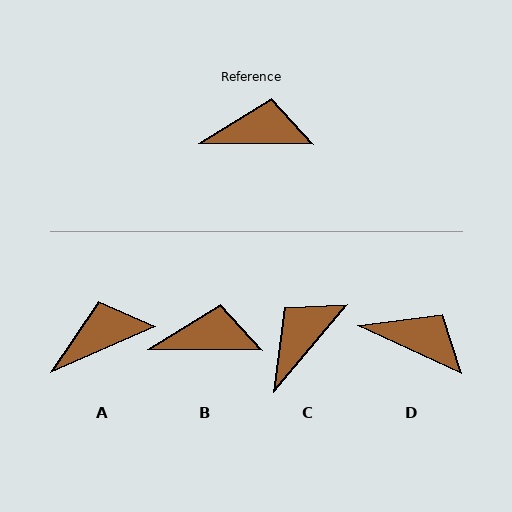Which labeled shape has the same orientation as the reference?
B.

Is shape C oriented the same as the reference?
No, it is off by about 51 degrees.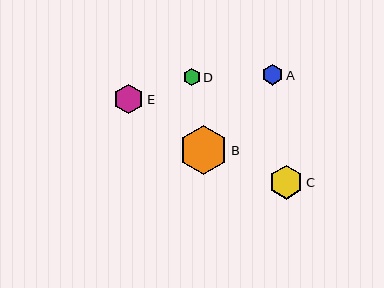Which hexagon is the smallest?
Hexagon D is the smallest with a size of approximately 16 pixels.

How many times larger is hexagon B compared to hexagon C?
Hexagon B is approximately 1.4 times the size of hexagon C.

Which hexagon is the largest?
Hexagon B is the largest with a size of approximately 49 pixels.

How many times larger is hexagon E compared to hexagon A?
Hexagon E is approximately 1.4 times the size of hexagon A.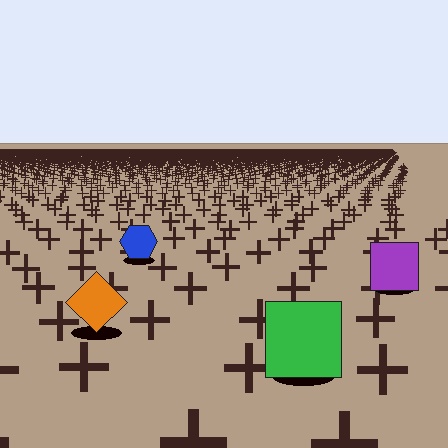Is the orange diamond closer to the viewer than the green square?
No. The green square is closer — you can tell from the texture gradient: the ground texture is coarser near it.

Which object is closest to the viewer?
The green square is closest. The texture marks near it are larger and more spread out.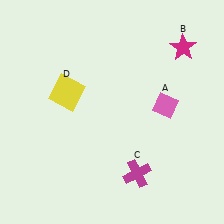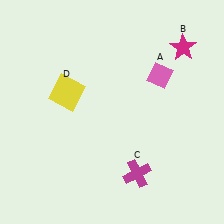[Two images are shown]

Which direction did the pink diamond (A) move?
The pink diamond (A) moved up.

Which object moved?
The pink diamond (A) moved up.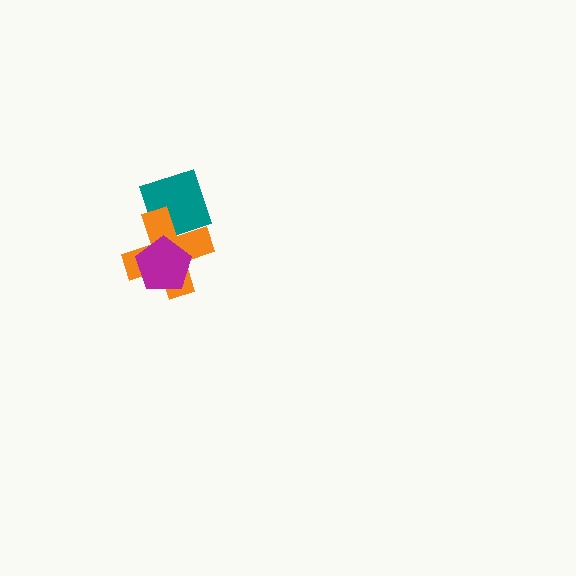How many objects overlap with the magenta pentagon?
2 objects overlap with the magenta pentagon.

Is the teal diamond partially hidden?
Yes, it is partially covered by another shape.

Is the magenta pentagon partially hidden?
No, no other shape covers it.